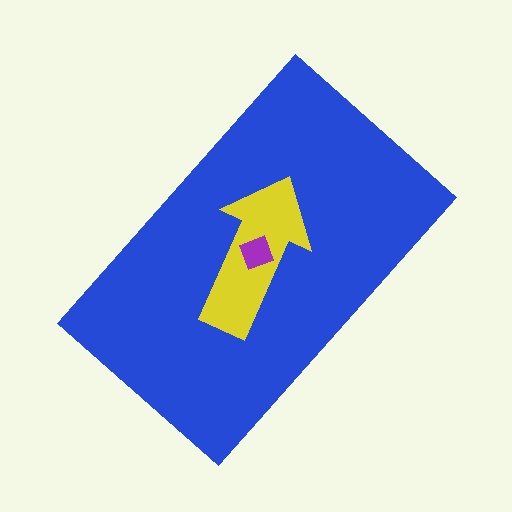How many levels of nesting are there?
3.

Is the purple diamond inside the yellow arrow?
Yes.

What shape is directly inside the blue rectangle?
The yellow arrow.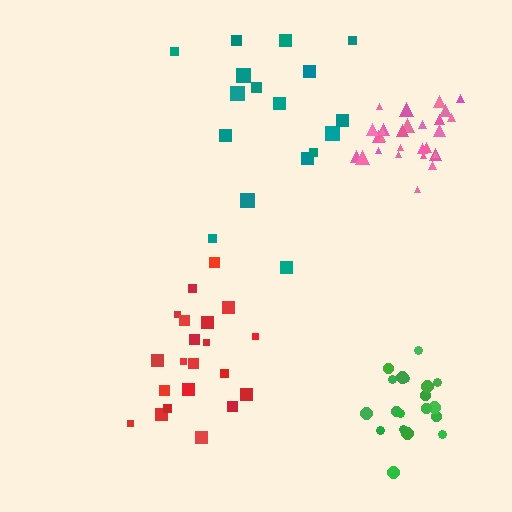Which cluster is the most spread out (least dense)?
Teal.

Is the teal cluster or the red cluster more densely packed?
Red.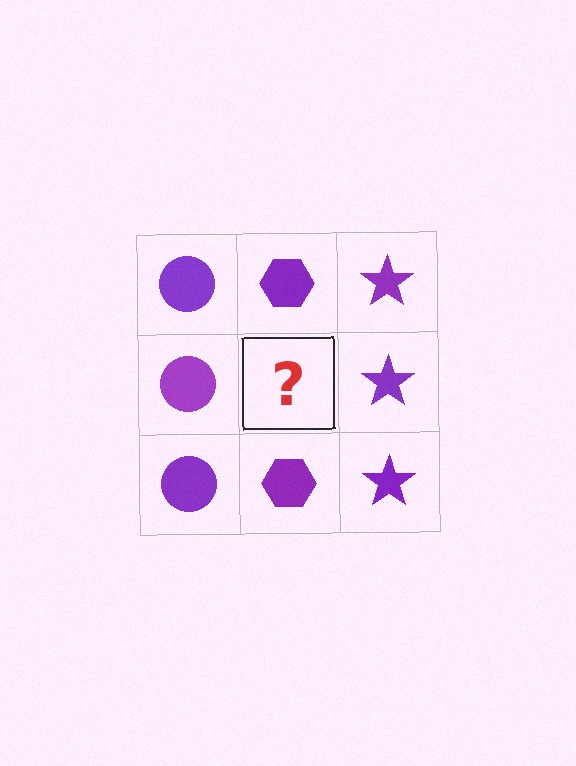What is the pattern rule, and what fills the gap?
The rule is that each column has a consistent shape. The gap should be filled with a purple hexagon.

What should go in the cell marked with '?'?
The missing cell should contain a purple hexagon.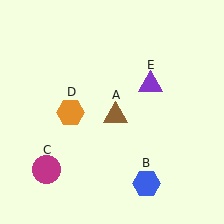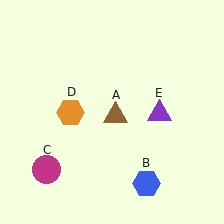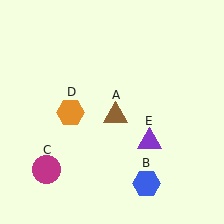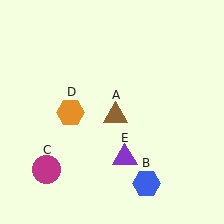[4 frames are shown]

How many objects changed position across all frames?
1 object changed position: purple triangle (object E).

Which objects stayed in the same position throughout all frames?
Brown triangle (object A) and blue hexagon (object B) and magenta circle (object C) and orange hexagon (object D) remained stationary.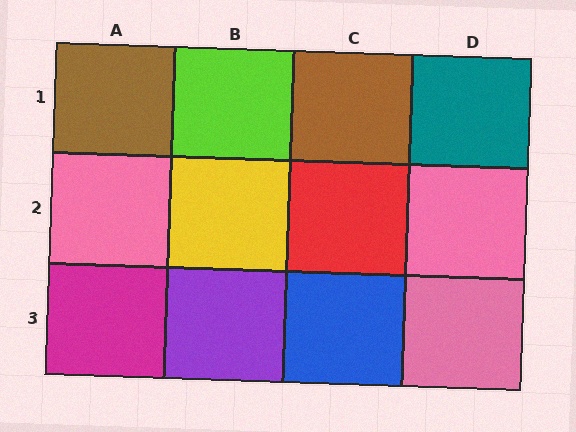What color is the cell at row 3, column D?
Pink.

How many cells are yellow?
1 cell is yellow.